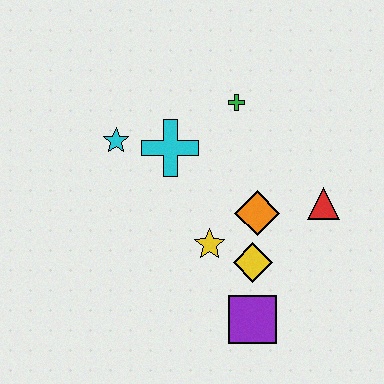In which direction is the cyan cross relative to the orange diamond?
The cyan cross is to the left of the orange diamond.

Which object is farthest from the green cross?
The purple square is farthest from the green cross.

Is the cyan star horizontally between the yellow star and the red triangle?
No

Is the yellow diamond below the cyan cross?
Yes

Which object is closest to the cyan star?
The cyan cross is closest to the cyan star.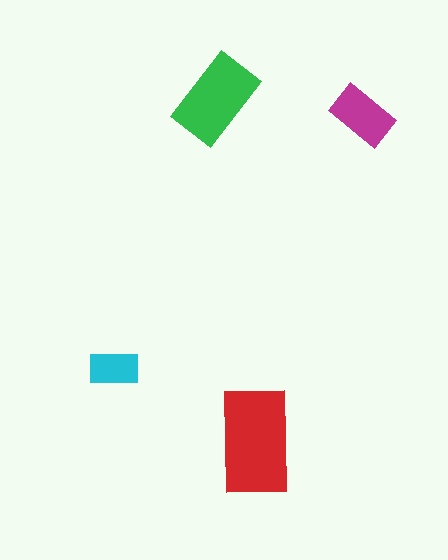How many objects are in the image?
There are 4 objects in the image.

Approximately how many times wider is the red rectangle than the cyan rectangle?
About 2 times wider.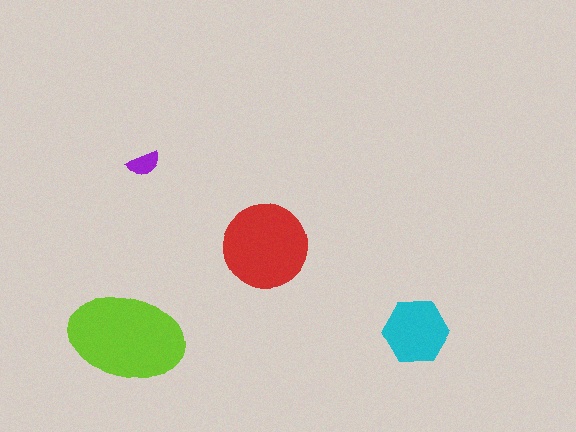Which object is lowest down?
The cyan hexagon is bottommost.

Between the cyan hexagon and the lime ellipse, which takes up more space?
The lime ellipse.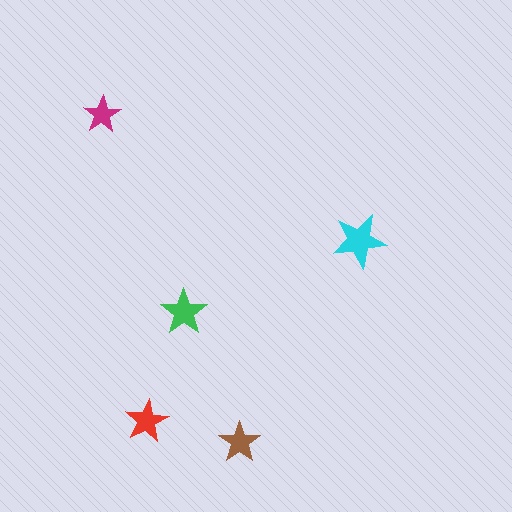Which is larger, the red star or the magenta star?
The red one.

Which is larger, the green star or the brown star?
The green one.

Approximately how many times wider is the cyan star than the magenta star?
About 1.5 times wider.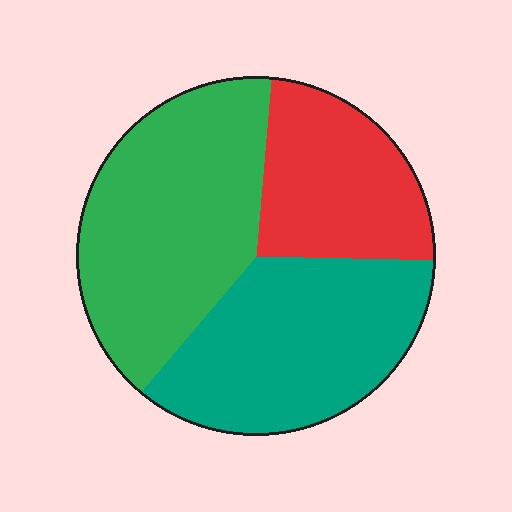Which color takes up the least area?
Red, at roughly 25%.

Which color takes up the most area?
Green, at roughly 40%.